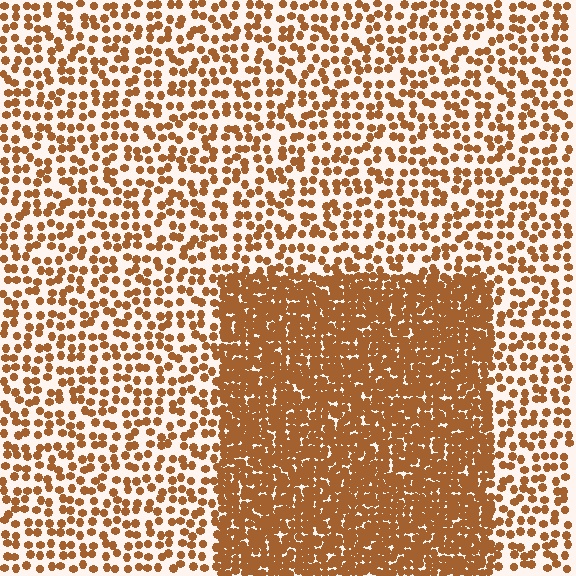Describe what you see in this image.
The image contains small brown elements arranged at two different densities. A rectangle-shaped region is visible where the elements are more densely packed than the surrounding area.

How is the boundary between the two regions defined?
The boundary is defined by a change in element density (approximately 2.6x ratio). All elements are the same color, size, and shape.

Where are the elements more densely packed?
The elements are more densely packed inside the rectangle boundary.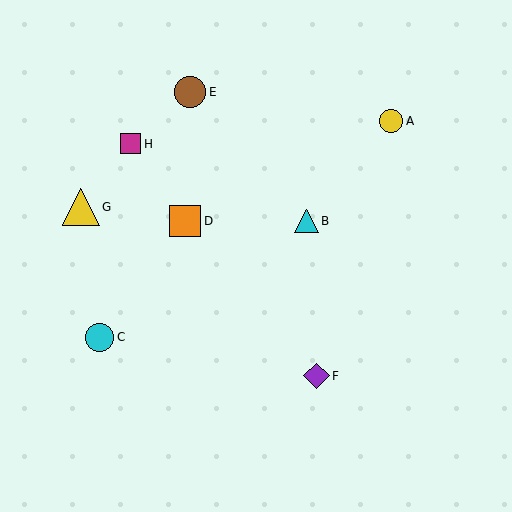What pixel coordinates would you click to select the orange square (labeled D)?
Click at (185, 221) to select the orange square D.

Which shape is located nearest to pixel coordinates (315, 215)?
The cyan triangle (labeled B) at (307, 221) is nearest to that location.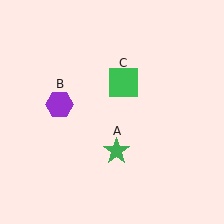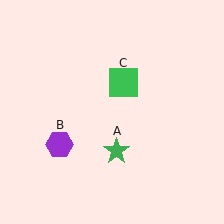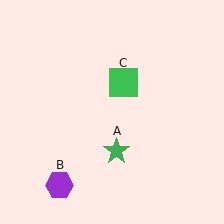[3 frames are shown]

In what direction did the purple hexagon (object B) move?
The purple hexagon (object B) moved down.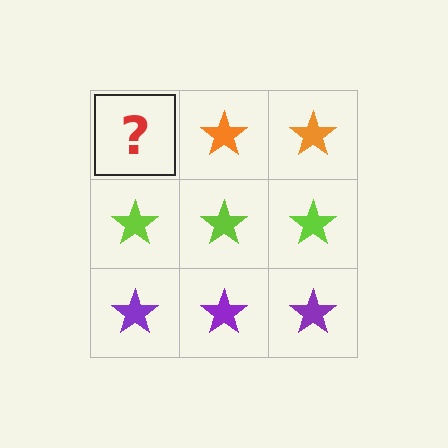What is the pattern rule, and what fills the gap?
The rule is that each row has a consistent color. The gap should be filled with an orange star.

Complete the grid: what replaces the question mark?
The question mark should be replaced with an orange star.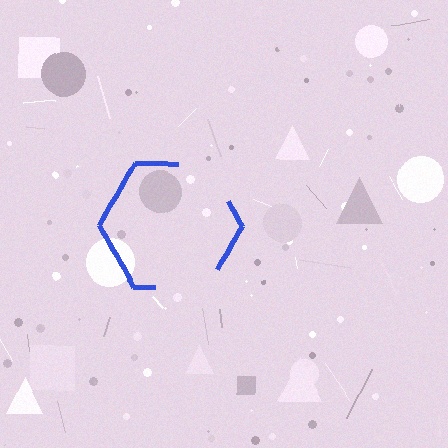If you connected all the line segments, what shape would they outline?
They would outline a hexagon.